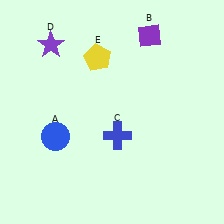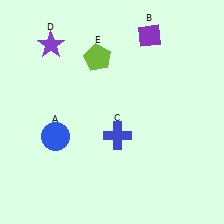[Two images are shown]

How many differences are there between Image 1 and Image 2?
There is 1 difference between the two images.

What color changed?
The pentagon (E) changed from yellow in Image 1 to lime in Image 2.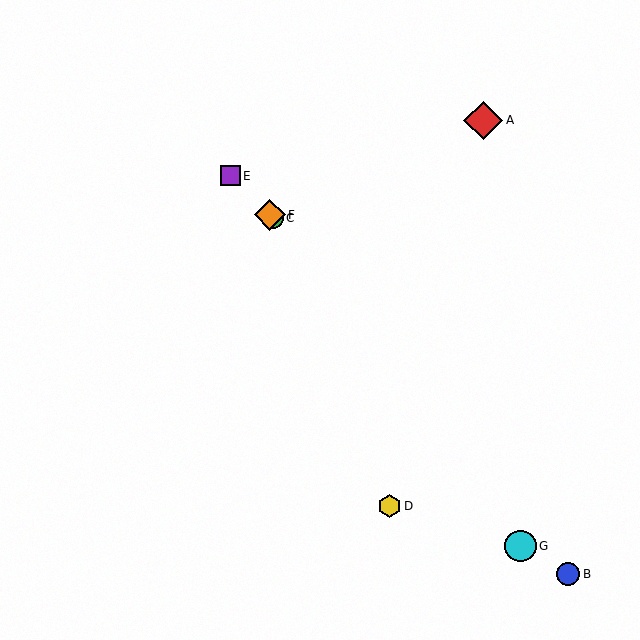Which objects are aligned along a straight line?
Objects C, E, F are aligned along a straight line.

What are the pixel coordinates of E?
Object E is at (230, 176).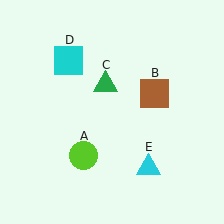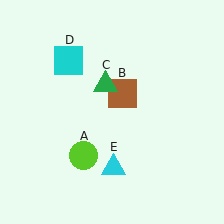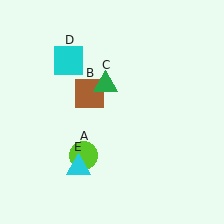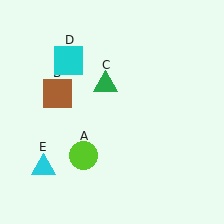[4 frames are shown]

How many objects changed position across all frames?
2 objects changed position: brown square (object B), cyan triangle (object E).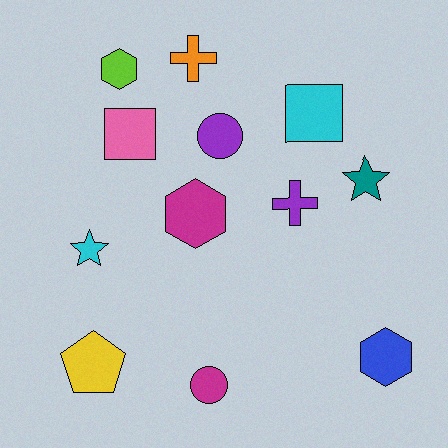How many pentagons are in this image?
There is 1 pentagon.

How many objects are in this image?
There are 12 objects.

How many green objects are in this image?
There are no green objects.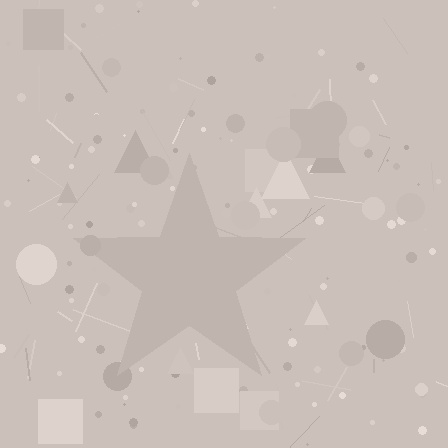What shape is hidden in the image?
A star is hidden in the image.